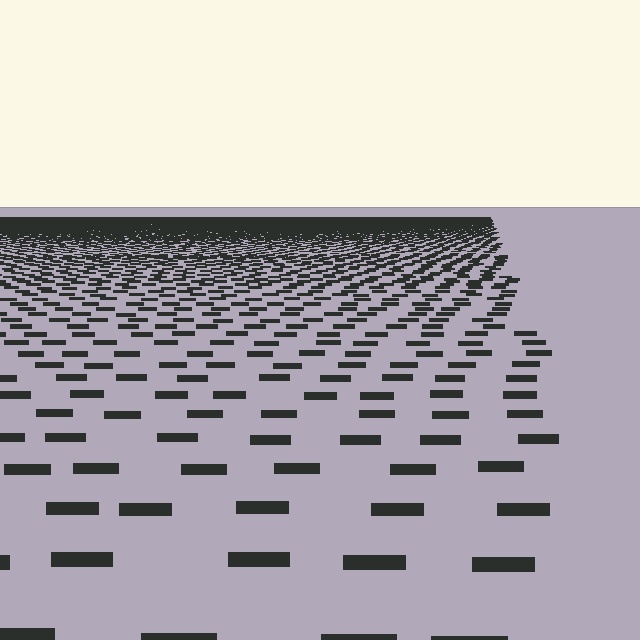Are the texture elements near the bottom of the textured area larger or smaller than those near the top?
Larger. Near the bottom, elements are closer to the viewer and appear at a bigger on-screen size.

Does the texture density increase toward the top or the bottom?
Density increases toward the top.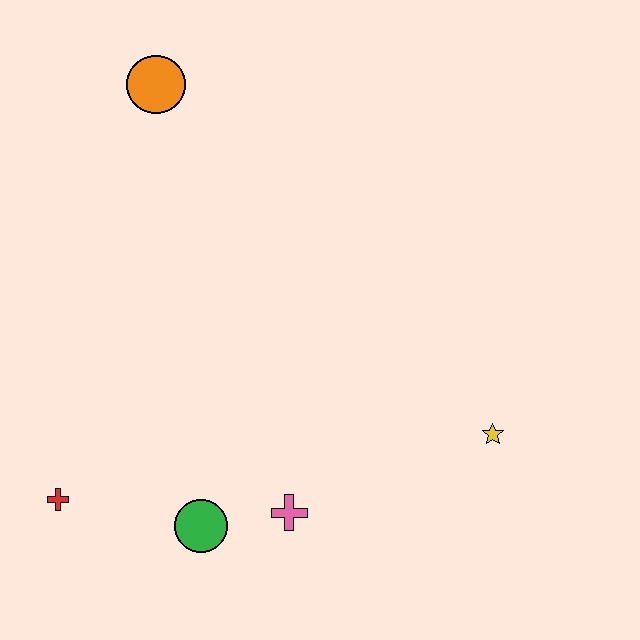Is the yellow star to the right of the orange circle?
Yes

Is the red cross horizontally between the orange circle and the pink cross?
No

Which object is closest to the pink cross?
The green circle is closest to the pink cross.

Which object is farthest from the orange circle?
The yellow star is farthest from the orange circle.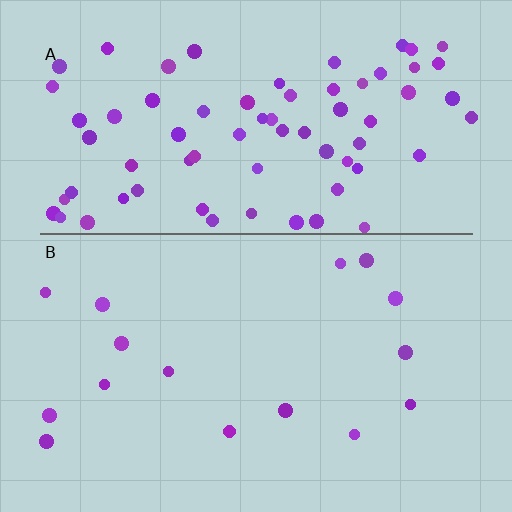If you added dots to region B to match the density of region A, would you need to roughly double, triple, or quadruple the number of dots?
Approximately quadruple.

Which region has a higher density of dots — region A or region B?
A (the top).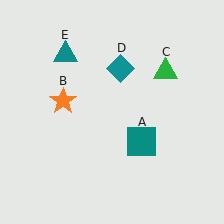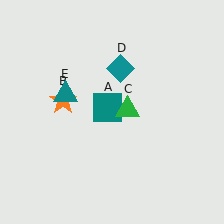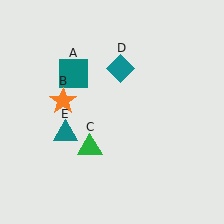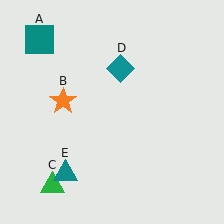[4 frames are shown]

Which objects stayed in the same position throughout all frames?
Orange star (object B) and teal diamond (object D) remained stationary.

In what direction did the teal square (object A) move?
The teal square (object A) moved up and to the left.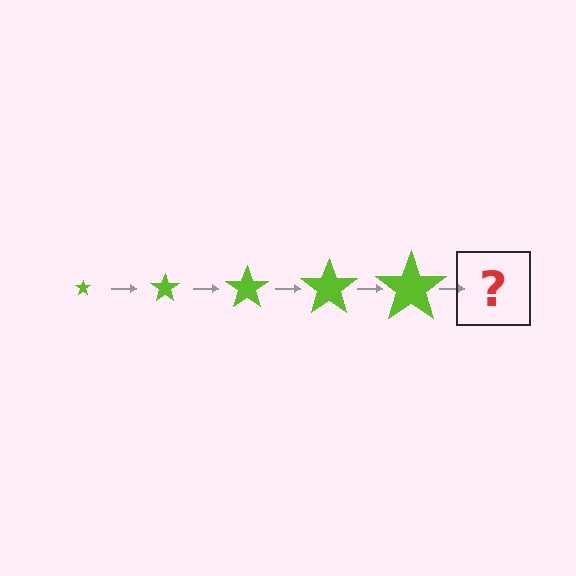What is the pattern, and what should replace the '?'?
The pattern is that the star gets progressively larger each step. The '?' should be a lime star, larger than the previous one.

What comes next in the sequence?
The next element should be a lime star, larger than the previous one.